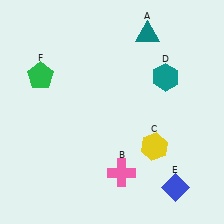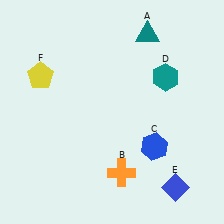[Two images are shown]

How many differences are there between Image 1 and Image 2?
There are 3 differences between the two images.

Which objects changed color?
B changed from pink to orange. C changed from yellow to blue. F changed from green to yellow.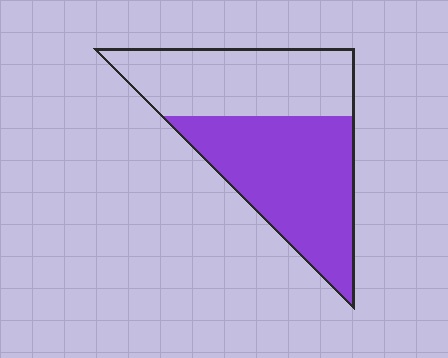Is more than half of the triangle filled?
Yes.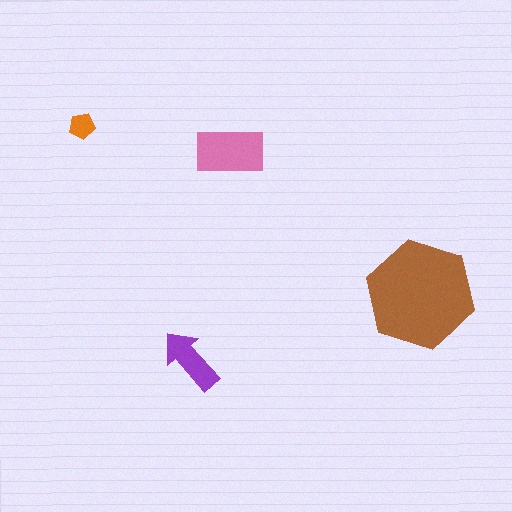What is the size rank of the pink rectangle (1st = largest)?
2nd.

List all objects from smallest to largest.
The orange pentagon, the purple arrow, the pink rectangle, the brown hexagon.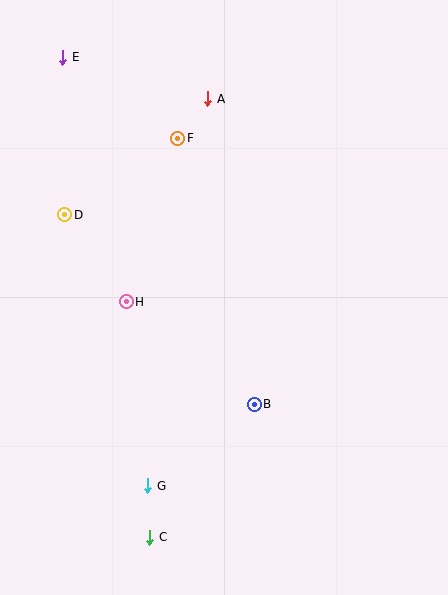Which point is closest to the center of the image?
Point H at (126, 302) is closest to the center.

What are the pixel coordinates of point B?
Point B is at (254, 404).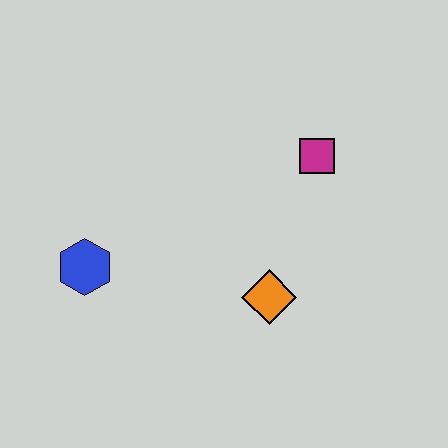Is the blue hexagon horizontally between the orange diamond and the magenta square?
No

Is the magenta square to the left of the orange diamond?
No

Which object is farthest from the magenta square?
The blue hexagon is farthest from the magenta square.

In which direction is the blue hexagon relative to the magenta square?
The blue hexagon is to the left of the magenta square.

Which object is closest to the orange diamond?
The magenta square is closest to the orange diamond.